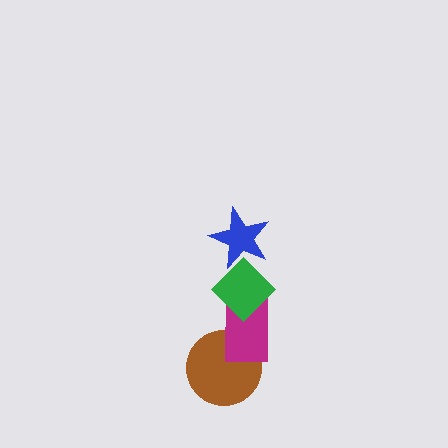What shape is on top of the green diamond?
The blue star is on top of the green diamond.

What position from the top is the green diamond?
The green diamond is 2nd from the top.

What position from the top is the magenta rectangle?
The magenta rectangle is 3rd from the top.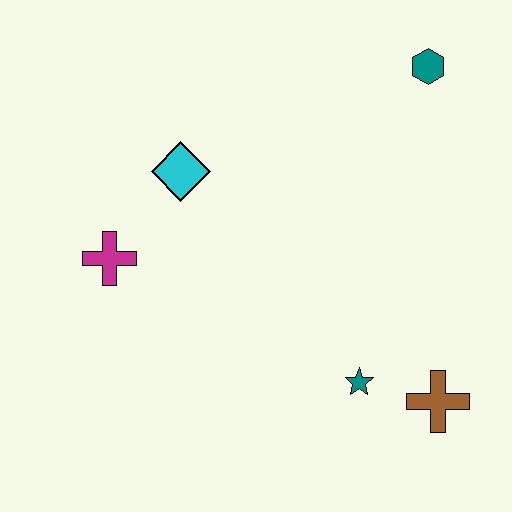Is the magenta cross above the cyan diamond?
No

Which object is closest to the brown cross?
The teal star is closest to the brown cross.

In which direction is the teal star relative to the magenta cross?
The teal star is to the right of the magenta cross.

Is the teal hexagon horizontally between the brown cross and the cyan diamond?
Yes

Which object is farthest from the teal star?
The teal hexagon is farthest from the teal star.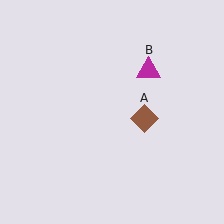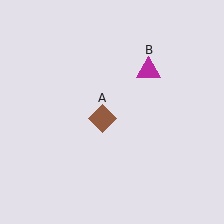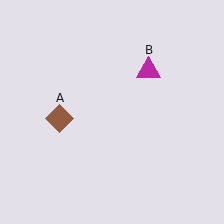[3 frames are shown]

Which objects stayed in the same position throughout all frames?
Magenta triangle (object B) remained stationary.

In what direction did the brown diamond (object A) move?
The brown diamond (object A) moved left.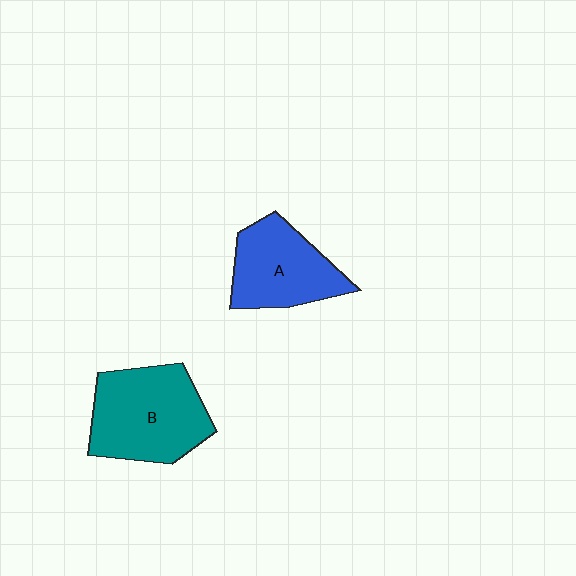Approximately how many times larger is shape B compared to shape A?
Approximately 1.3 times.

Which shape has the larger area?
Shape B (teal).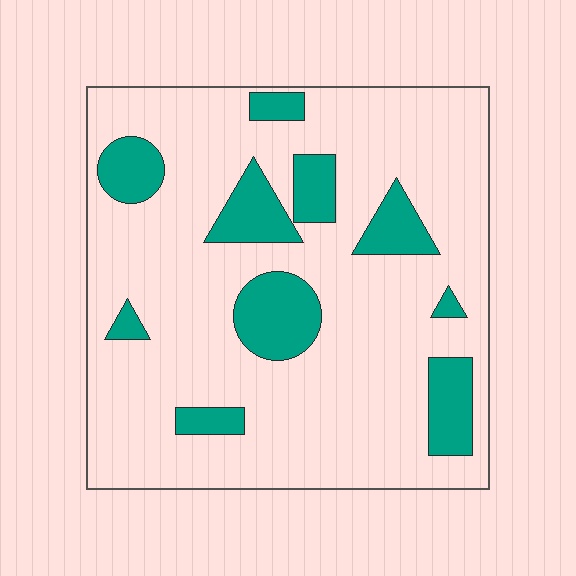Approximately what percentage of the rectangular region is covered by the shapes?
Approximately 20%.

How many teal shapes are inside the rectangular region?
10.